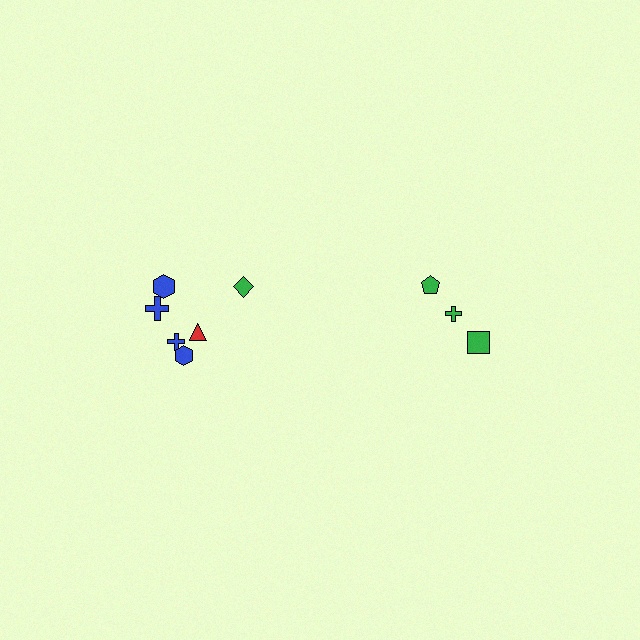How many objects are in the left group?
There are 6 objects.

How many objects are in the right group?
There are 3 objects.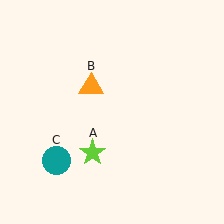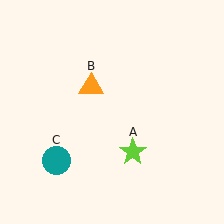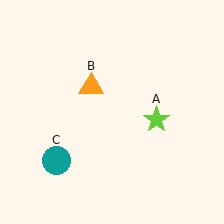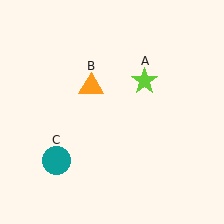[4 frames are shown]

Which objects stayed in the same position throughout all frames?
Orange triangle (object B) and teal circle (object C) remained stationary.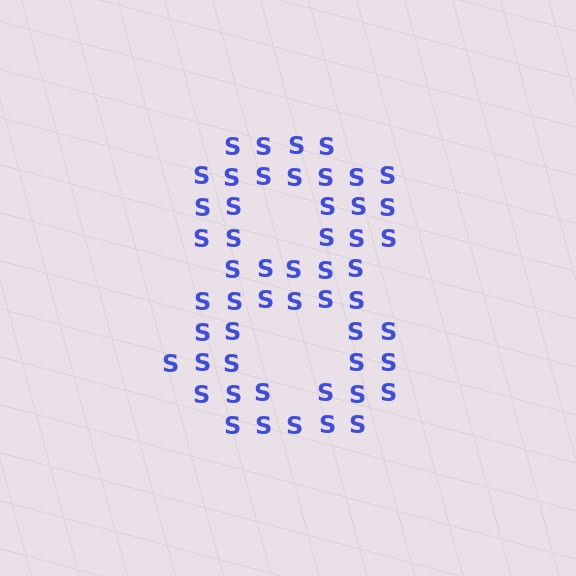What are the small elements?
The small elements are letter S's.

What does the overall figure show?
The overall figure shows the digit 8.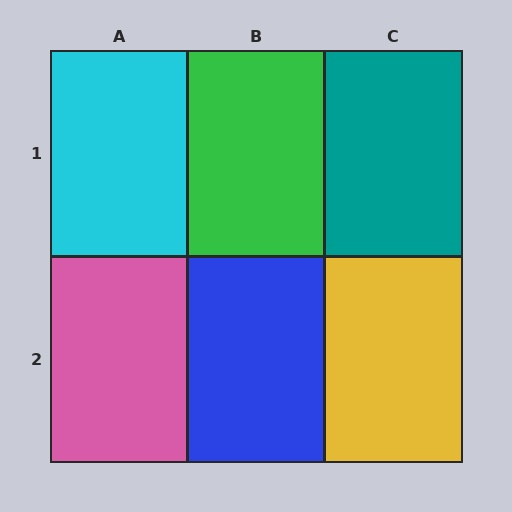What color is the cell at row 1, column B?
Green.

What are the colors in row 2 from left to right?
Pink, blue, yellow.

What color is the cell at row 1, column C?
Teal.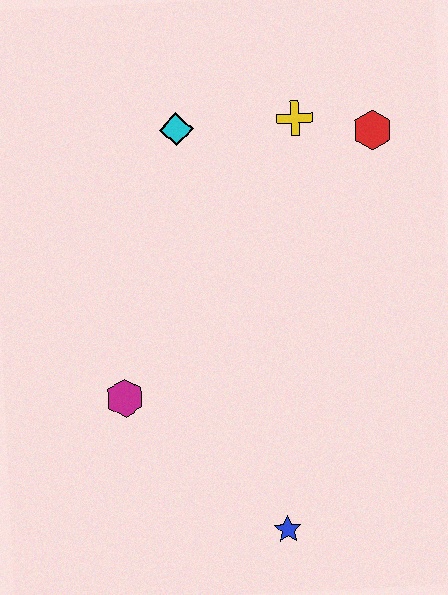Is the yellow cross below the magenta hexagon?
No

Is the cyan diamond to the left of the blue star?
Yes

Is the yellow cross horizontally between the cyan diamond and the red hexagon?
Yes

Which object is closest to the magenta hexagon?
The blue star is closest to the magenta hexagon.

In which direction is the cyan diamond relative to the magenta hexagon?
The cyan diamond is above the magenta hexagon.